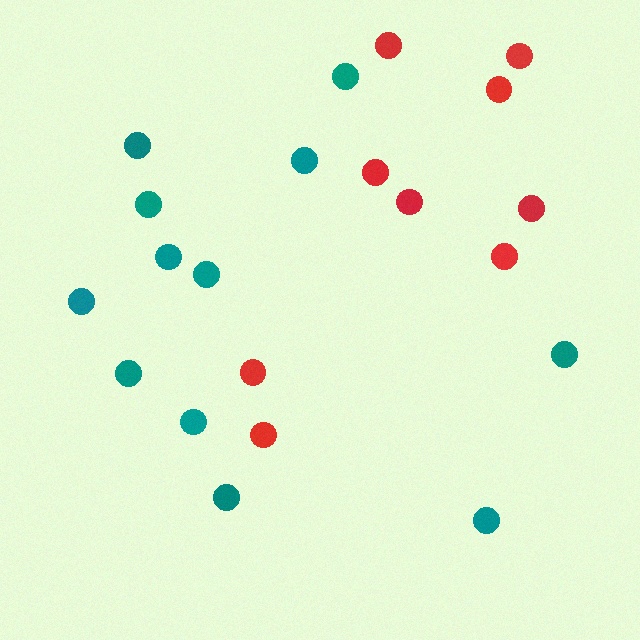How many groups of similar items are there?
There are 2 groups: one group of red circles (9) and one group of teal circles (12).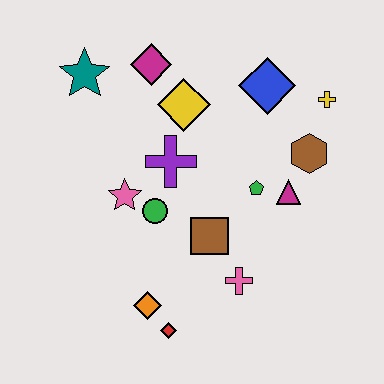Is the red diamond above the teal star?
No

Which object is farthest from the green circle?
The yellow cross is farthest from the green circle.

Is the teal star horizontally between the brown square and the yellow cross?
No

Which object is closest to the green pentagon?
The magenta triangle is closest to the green pentagon.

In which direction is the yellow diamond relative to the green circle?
The yellow diamond is above the green circle.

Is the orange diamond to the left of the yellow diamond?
Yes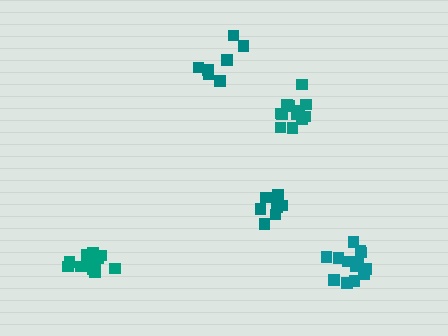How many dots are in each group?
Group 1: 12 dots, Group 2: 7 dots, Group 3: 7 dots, Group 4: 13 dots, Group 5: 13 dots (52 total).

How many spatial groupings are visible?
There are 5 spatial groupings.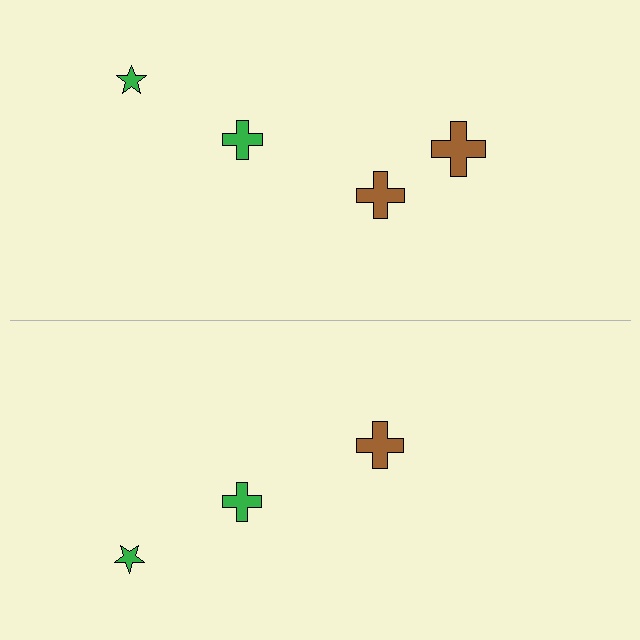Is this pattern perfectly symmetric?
No, the pattern is not perfectly symmetric. A brown cross is missing from the bottom side.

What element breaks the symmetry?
A brown cross is missing from the bottom side.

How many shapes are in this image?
There are 7 shapes in this image.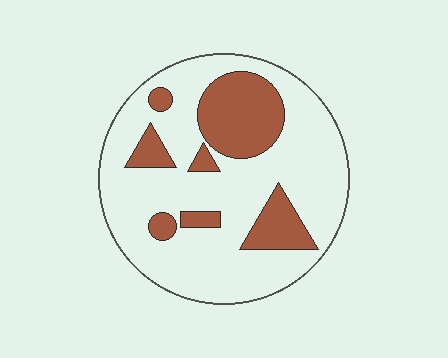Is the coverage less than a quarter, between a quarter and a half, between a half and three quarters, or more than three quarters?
Less than a quarter.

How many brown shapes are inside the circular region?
7.